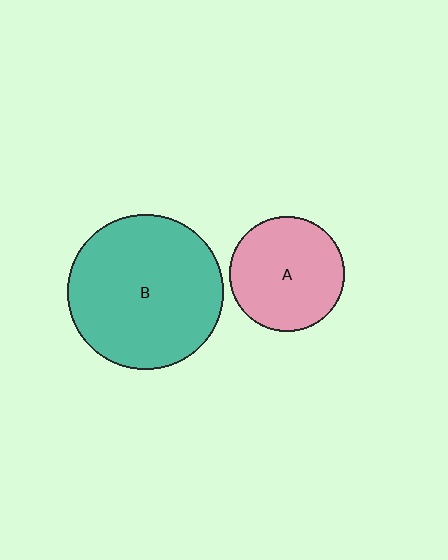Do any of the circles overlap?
No, none of the circles overlap.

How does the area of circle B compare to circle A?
Approximately 1.8 times.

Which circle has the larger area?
Circle B (teal).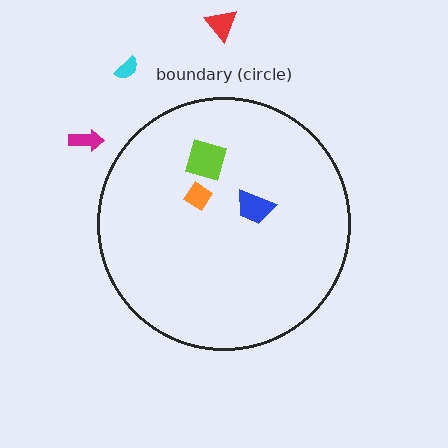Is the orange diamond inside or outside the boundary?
Inside.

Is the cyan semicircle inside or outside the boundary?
Outside.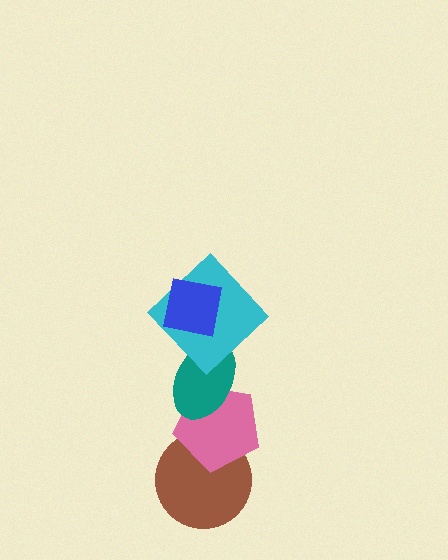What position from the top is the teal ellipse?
The teal ellipse is 3rd from the top.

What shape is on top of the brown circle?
The pink pentagon is on top of the brown circle.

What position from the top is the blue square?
The blue square is 1st from the top.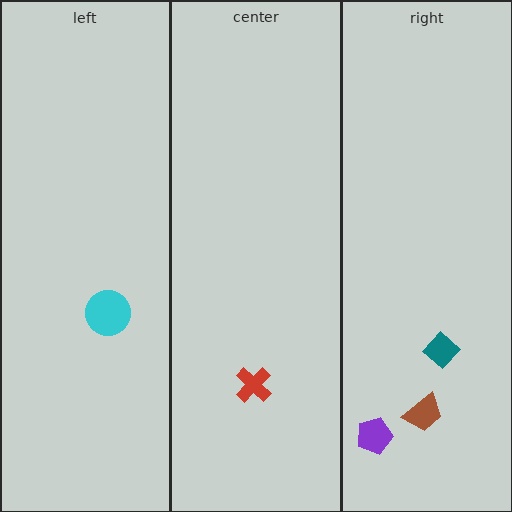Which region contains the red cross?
The center region.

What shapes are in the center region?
The red cross.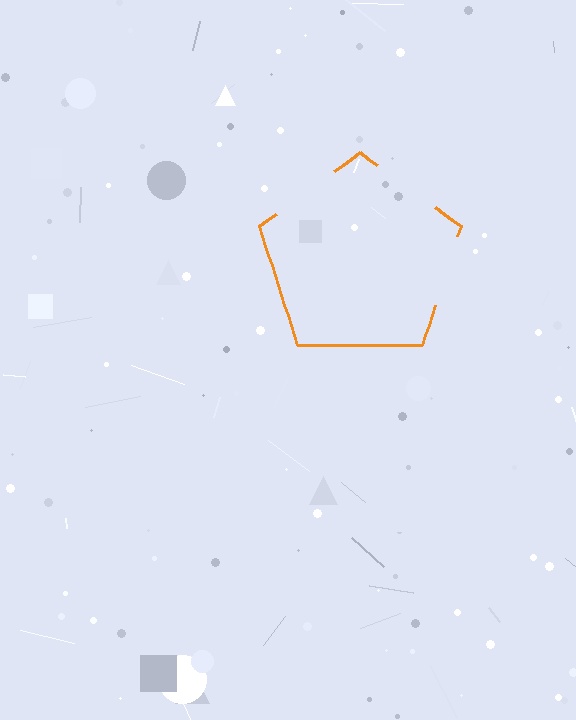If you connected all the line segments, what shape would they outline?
They would outline a pentagon.